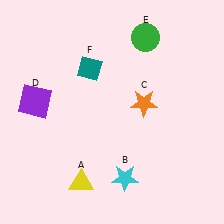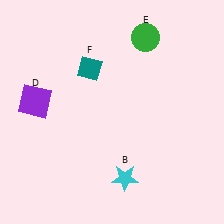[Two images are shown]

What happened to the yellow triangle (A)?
The yellow triangle (A) was removed in Image 2. It was in the bottom-left area of Image 1.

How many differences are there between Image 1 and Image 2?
There are 2 differences between the two images.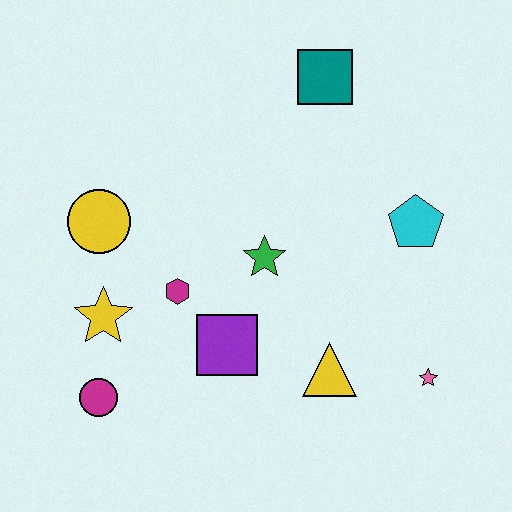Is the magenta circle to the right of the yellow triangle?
No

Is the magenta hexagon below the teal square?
Yes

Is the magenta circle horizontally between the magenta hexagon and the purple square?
No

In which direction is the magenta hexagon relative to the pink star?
The magenta hexagon is to the left of the pink star.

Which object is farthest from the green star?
The magenta circle is farthest from the green star.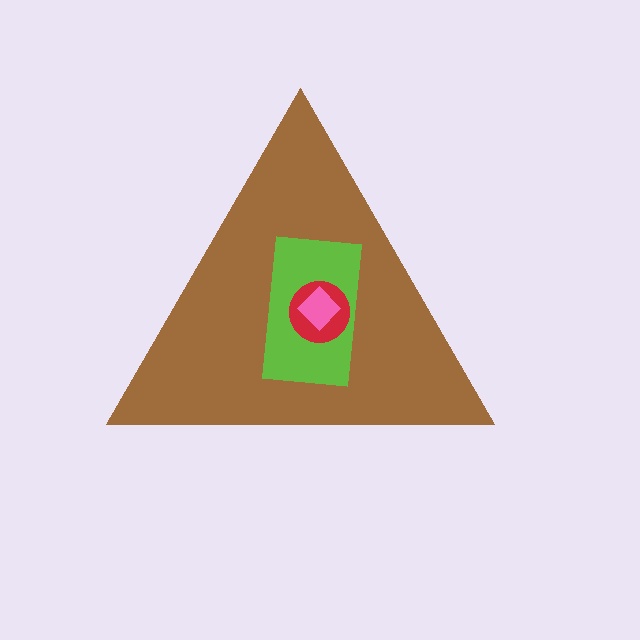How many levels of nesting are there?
4.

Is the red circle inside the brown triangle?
Yes.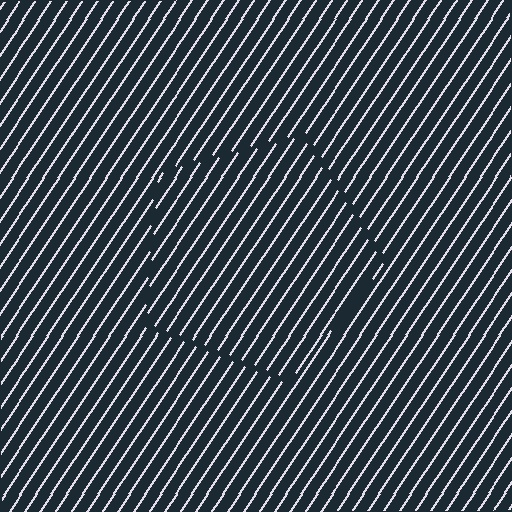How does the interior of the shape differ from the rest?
The interior of the shape contains the same grating, shifted by half a period — the contour is defined by the phase discontinuity where line-ends from the inner and outer gratings abut.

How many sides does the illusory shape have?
5 sides — the line-ends trace a pentagon.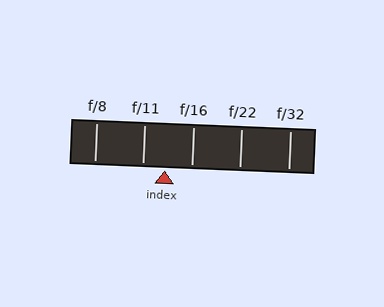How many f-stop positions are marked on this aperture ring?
There are 5 f-stop positions marked.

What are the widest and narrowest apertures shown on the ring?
The widest aperture shown is f/8 and the narrowest is f/32.